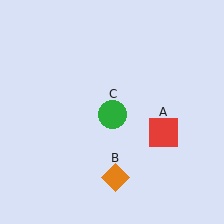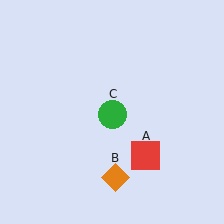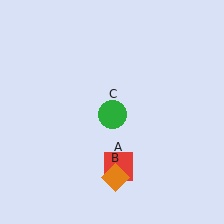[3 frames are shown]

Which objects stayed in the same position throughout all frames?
Orange diamond (object B) and green circle (object C) remained stationary.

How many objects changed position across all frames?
1 object changed position: red square (object A).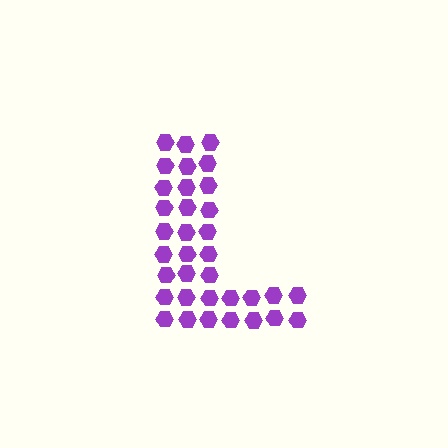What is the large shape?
The large shape is the letter L.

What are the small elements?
The small elements are hexagons.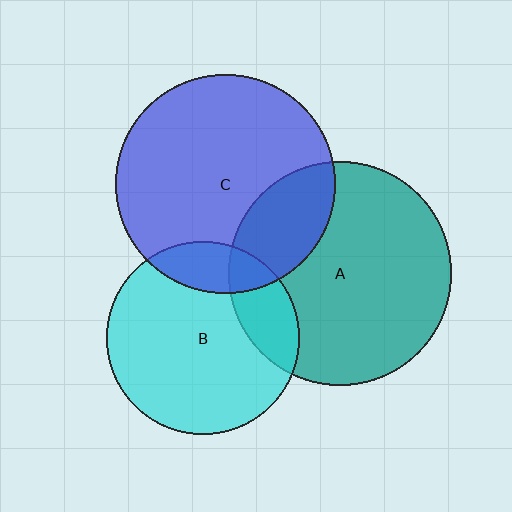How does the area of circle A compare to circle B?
Approximately 1.3 times.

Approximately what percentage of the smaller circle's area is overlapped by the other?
Approximately 20%.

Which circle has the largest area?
Circle A (teal).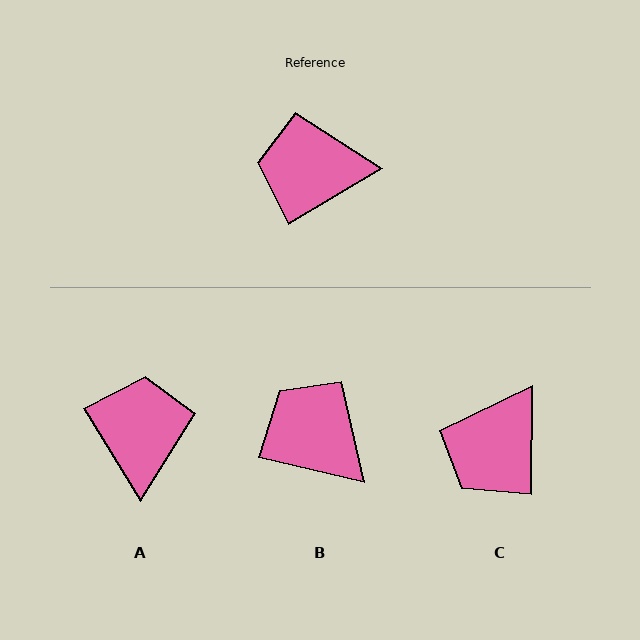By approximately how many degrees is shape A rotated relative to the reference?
Approximately 89 degrees clockwise.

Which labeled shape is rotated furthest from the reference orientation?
A, about 89 degrees away.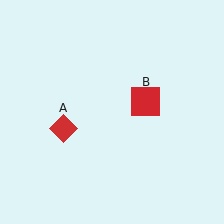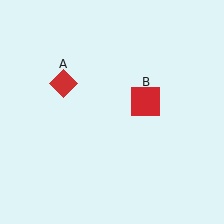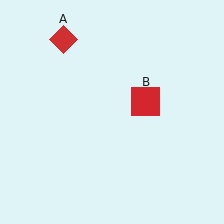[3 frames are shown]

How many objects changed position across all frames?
1 object changed position: red diamond (object A).